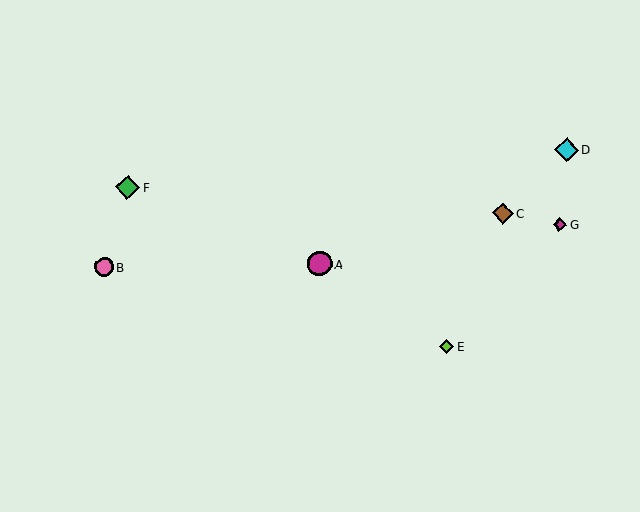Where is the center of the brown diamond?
The center of the brown diamond is at (503, 214).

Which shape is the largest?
The green diamond (labeled F) is the largest.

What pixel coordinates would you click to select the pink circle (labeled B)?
Click at (104, 267) to select the pink circle B.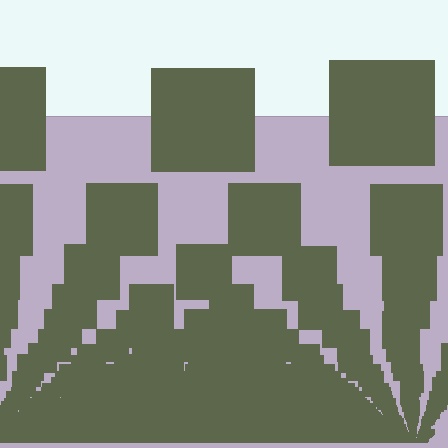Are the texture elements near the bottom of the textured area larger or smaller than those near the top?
Smaller. The gradient is inverted — elements near the bottom are smaller and denser.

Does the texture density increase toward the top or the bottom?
Density increases toward the bottom.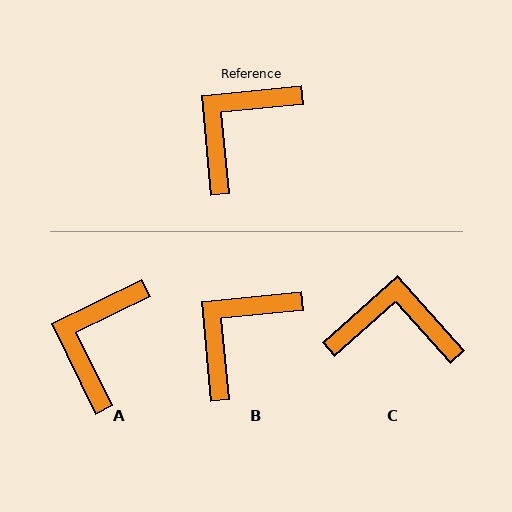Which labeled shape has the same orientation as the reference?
B.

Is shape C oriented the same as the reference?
No, it is off by about 54 degrees.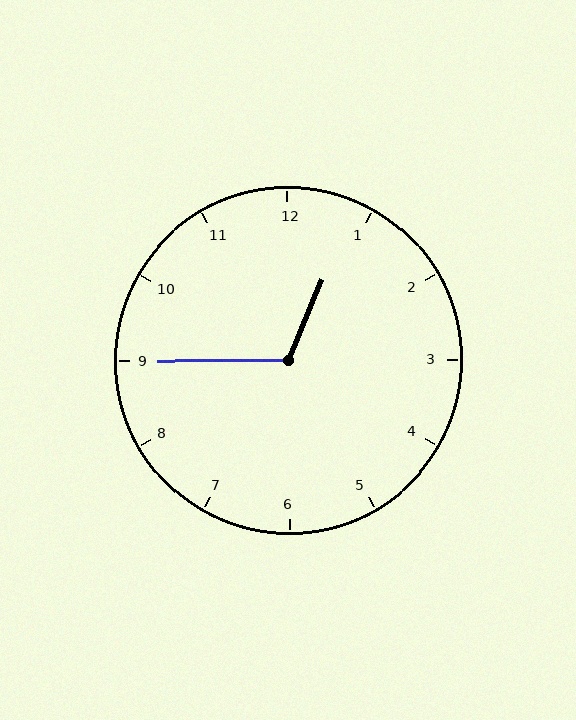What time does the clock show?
12:45.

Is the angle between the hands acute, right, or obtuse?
It is obtuse.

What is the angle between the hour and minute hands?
Approximately 112 degrees.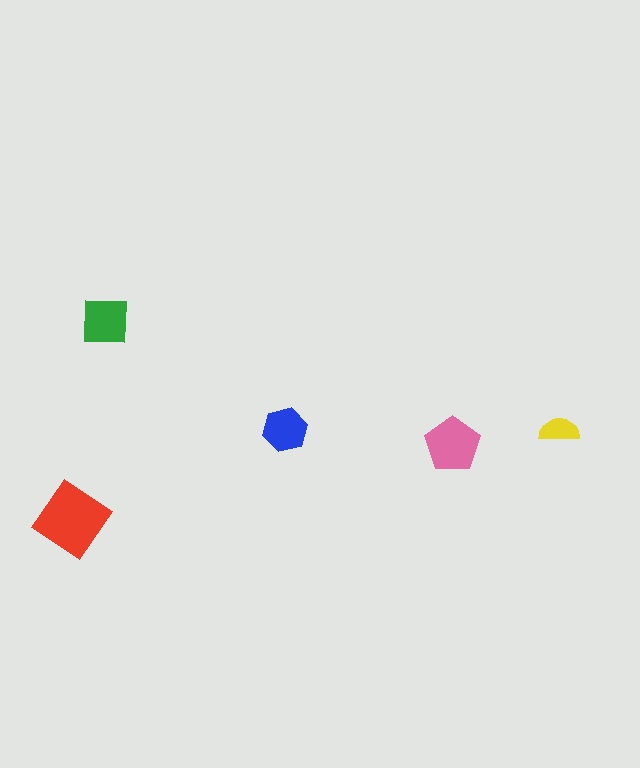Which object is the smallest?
The yellow semicircle.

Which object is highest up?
The green square is topmost.